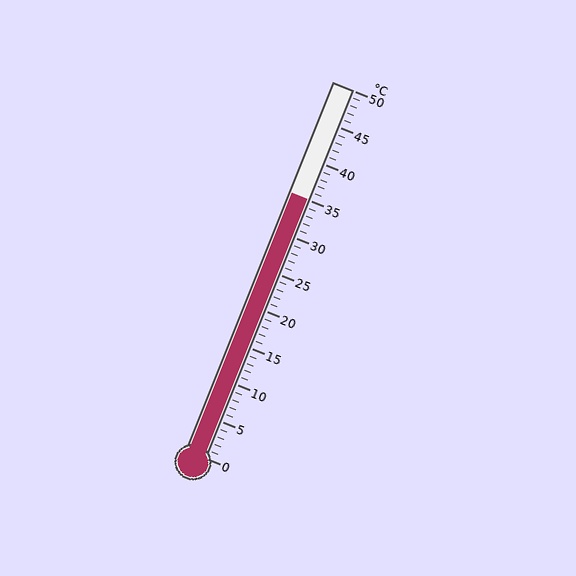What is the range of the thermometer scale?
The thermometer scale ranges from 0°C to 50°C.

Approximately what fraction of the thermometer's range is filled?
The thermometer is filled to approximately 70% of its range.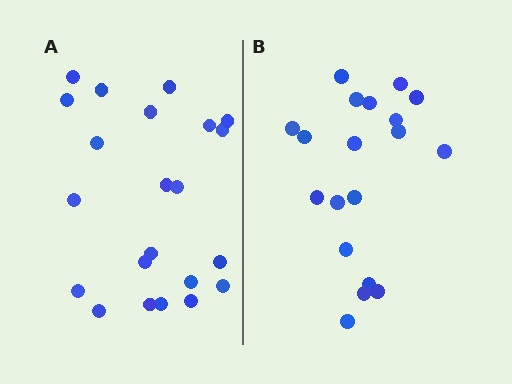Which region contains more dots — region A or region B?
Region A (the left region) has more dots.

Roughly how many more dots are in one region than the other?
Region A has just a few more — roughly 2 or 3 more dots than region B.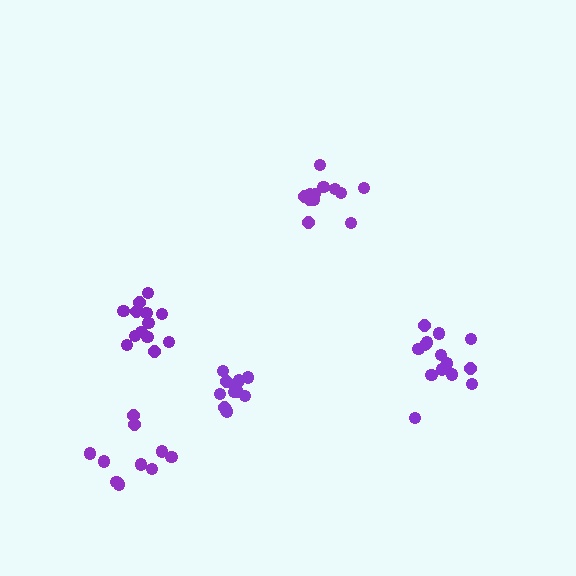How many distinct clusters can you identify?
There are 5 distinct clusters.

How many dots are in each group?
Group 1: 14 dots, Group 2: 13 dots, Group 3: 10 dots, Group 4: 14 dots, Group 5: 12 dots (63 total).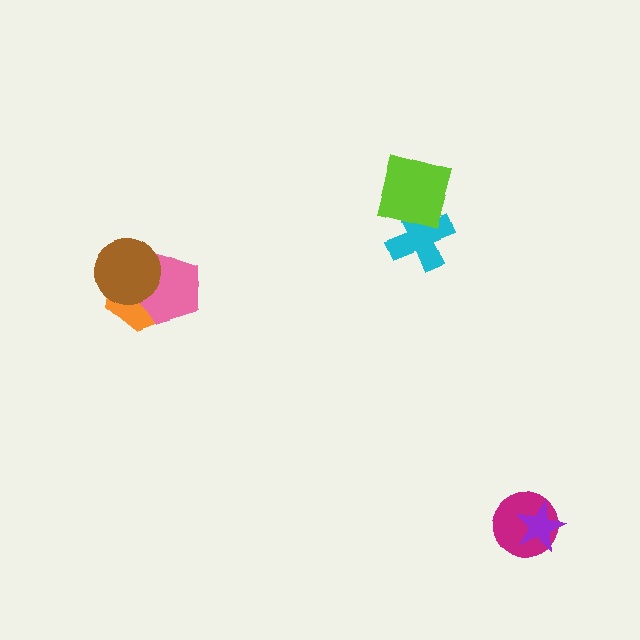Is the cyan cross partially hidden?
Yes, it is partially covered by another shape.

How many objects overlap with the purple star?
1 object overlaps with the purple star.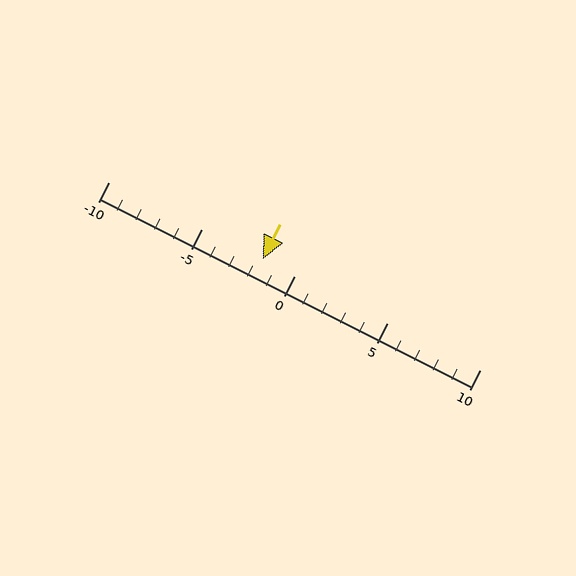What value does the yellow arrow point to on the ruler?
The yellow arrow points to approximately -2.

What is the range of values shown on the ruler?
The ruler shows values from -10 to 10.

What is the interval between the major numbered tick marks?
The major tick marks are spaced 5 units apart.